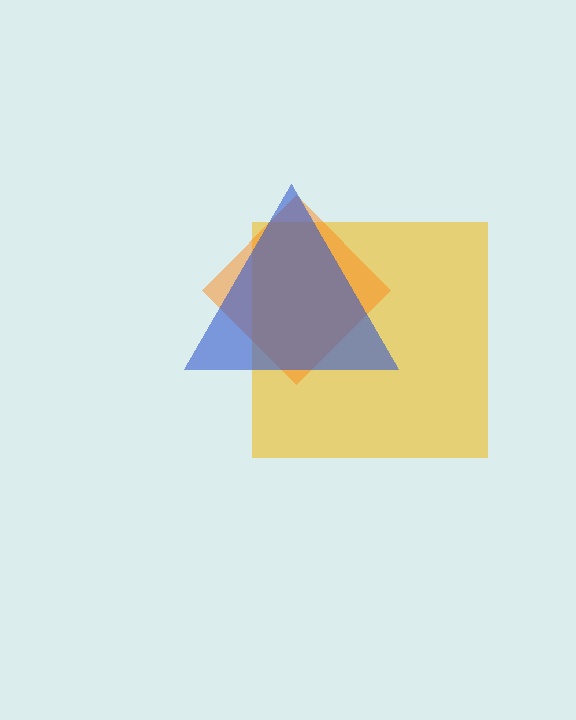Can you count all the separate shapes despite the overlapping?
Yes, there are 3 separate shapes.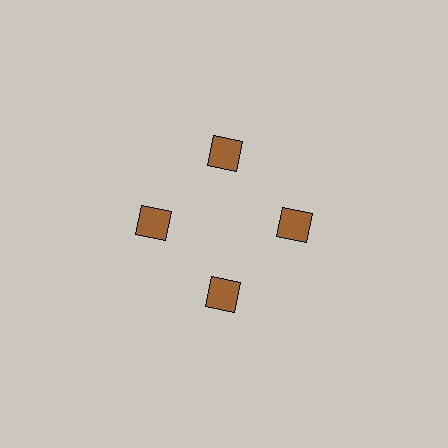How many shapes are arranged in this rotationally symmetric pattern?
There are 4 shapes, arranged in 4 groups of 1.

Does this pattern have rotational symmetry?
Yes, this pattern has 4-fold rotational symmetry. It looks the same after rotating 90 degrees around the center.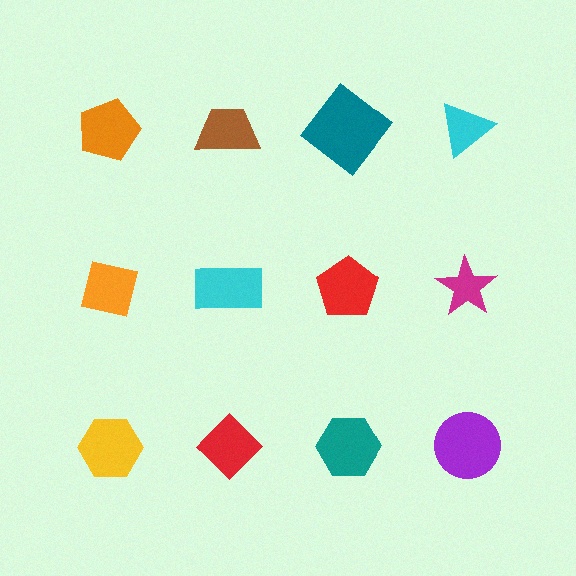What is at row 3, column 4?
A purple circle.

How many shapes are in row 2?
4 shapes.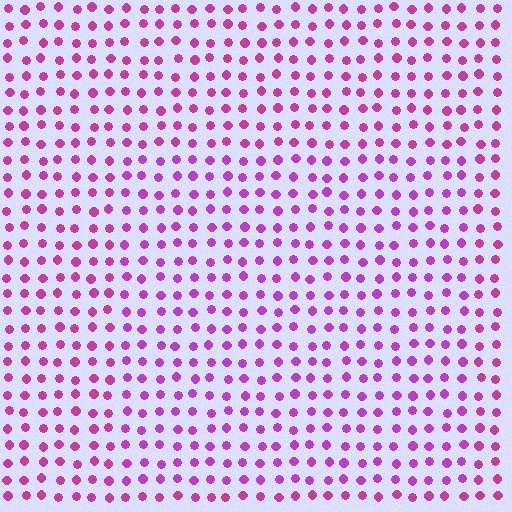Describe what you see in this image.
The image is filled with small magenta elements in a uniform arrangement. A rectangle-shaped region is visible where the elements are tinted to a slightly different hue, forming a subtle color boundary.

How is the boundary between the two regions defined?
The boundary is defined purely by a slight shift in hue (about 19 degrees). Spacing, size, and orientation are identical on both sides.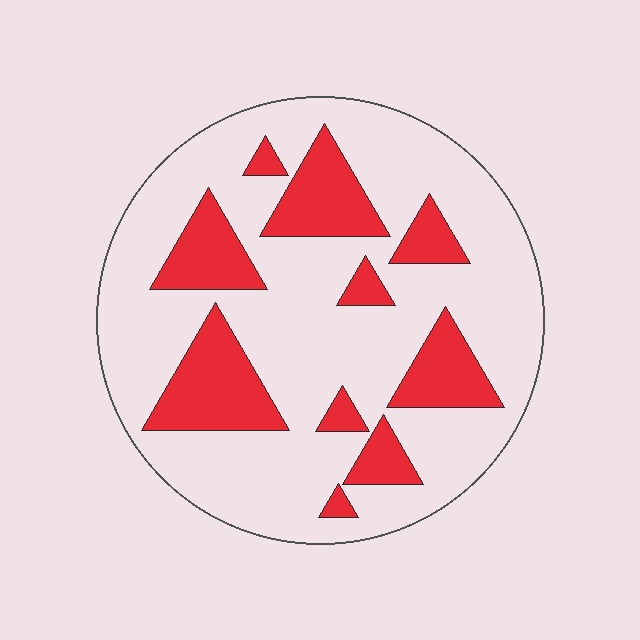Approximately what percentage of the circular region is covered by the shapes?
Approximately 25%.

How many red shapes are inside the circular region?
10.